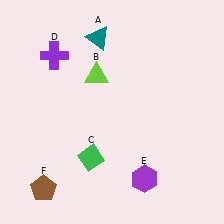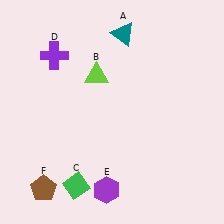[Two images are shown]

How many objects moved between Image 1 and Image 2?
3 objects moved between the two images.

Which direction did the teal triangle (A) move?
The teal triangle (A) moved right.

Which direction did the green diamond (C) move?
The green diamond (C) moved down.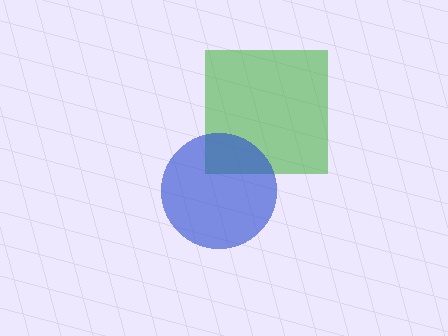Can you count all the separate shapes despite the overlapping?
Yes, there are 2 separate shapes.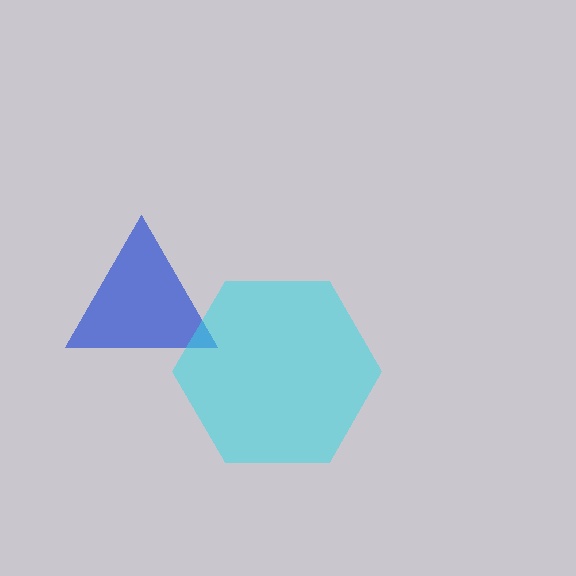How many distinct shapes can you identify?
There are 2 distinct shapes: a blue triangle, a cyan hexagon.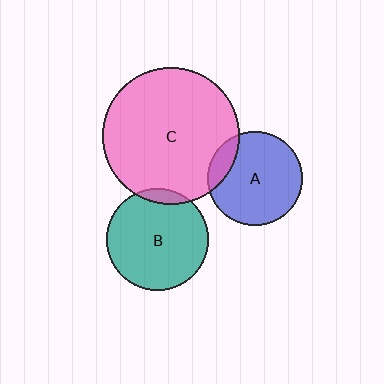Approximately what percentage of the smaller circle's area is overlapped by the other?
Approximately 15%.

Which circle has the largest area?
Circle C (pink).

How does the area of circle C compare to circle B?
Approximately 1.8 times.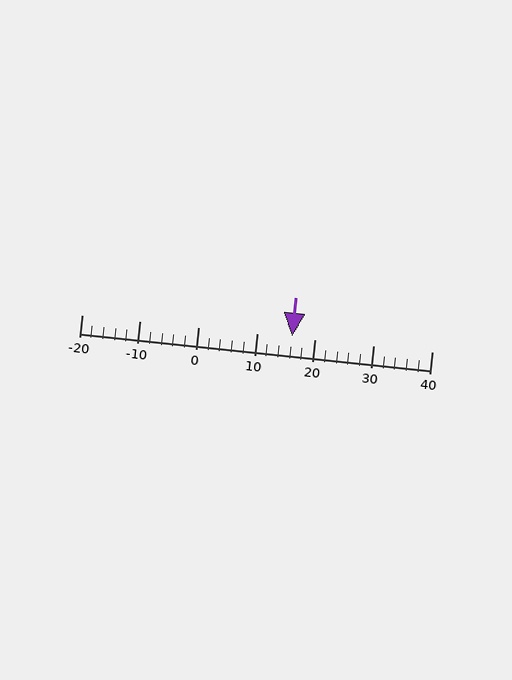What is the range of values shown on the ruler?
The ruler shows values from -20 to 40.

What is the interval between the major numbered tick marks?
The major tick marks are spaced 10 units apart.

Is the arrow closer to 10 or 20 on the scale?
The arrow is closer to 20.